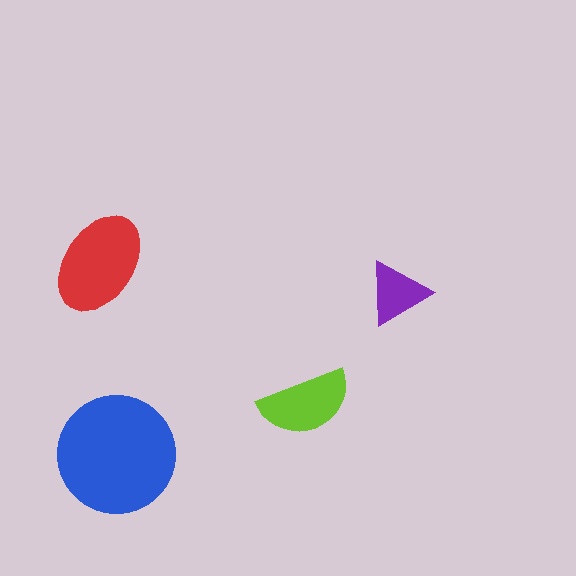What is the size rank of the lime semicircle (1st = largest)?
3rd.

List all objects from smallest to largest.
The purple triangle, the lime semicircle, the red ellipse, the blue circle.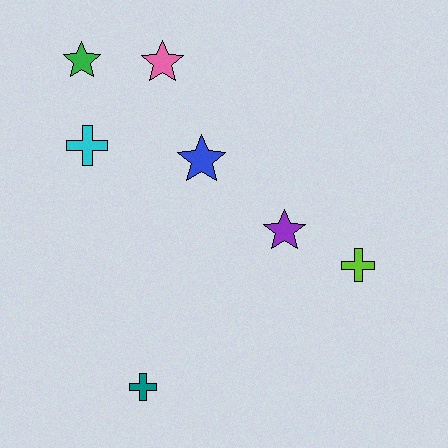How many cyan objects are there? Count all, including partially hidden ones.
There is 1 cyan object.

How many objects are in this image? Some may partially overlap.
There are 7 objects.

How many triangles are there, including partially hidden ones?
There are no triangles.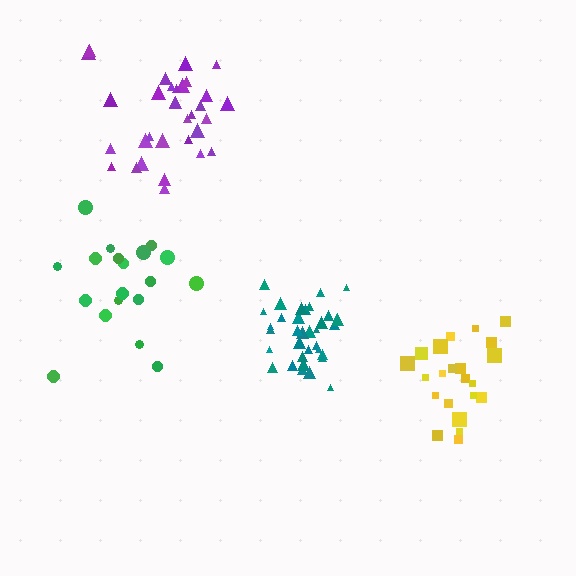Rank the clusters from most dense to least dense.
teal, purple, yellow, green.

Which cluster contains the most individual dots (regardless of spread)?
Teal (35).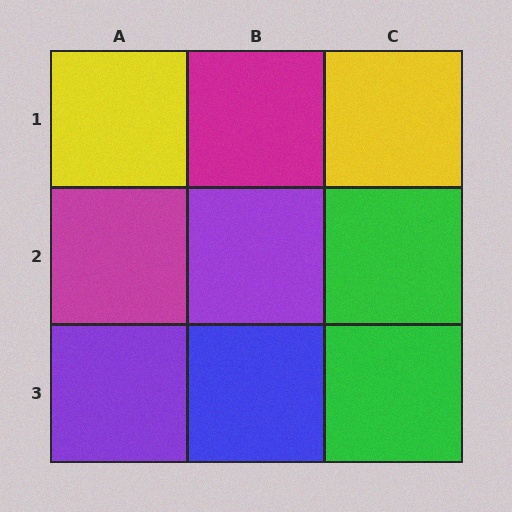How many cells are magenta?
2 cells are magenta.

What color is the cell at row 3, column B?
Blue.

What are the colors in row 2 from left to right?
Magenta, purple, green.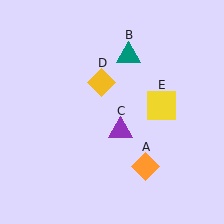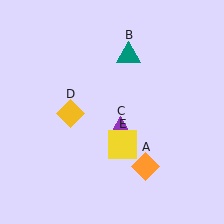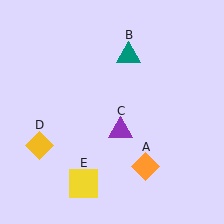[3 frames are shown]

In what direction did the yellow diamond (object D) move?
The yellow diamond (object D) moved down and to the left.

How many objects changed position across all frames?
2 objects changed position: yellow diamond (object D), yellow square (object E).